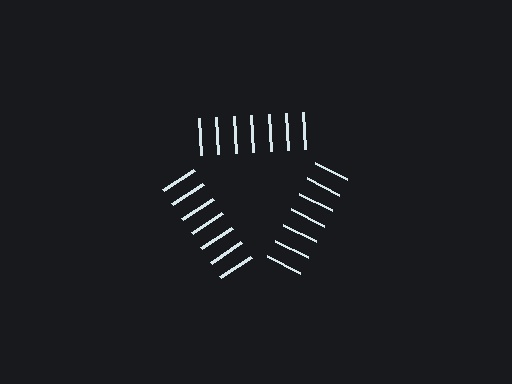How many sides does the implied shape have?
3 sides — the line-ends trace a triangle.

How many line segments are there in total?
21 — 7 along each of the 3 edges.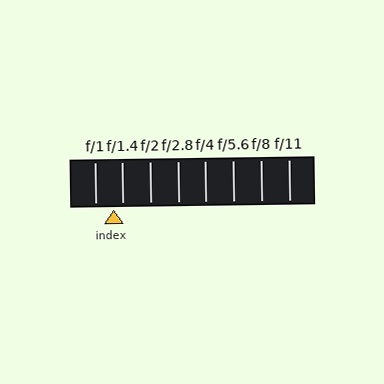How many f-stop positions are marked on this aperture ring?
There are 8 f-stop positions marked.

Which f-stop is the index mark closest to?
The index mark is closest to f/1.4.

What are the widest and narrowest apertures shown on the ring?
The widest aperture shown is f/1 and the narrowest is f/11.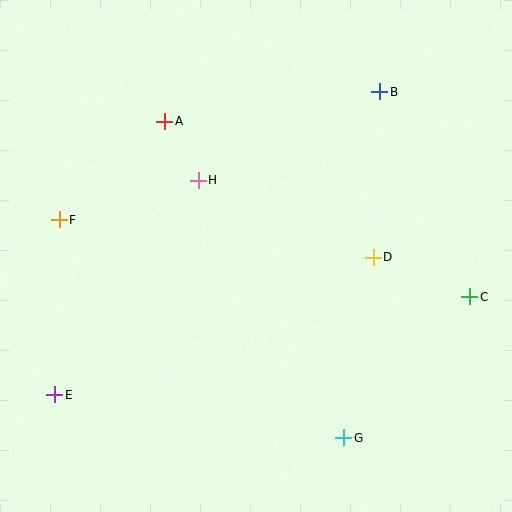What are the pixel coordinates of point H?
Point H is at (198, 180).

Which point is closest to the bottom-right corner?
Point G is closest to the bottom-right corner.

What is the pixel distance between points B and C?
The distance between B and C is 224 pixels.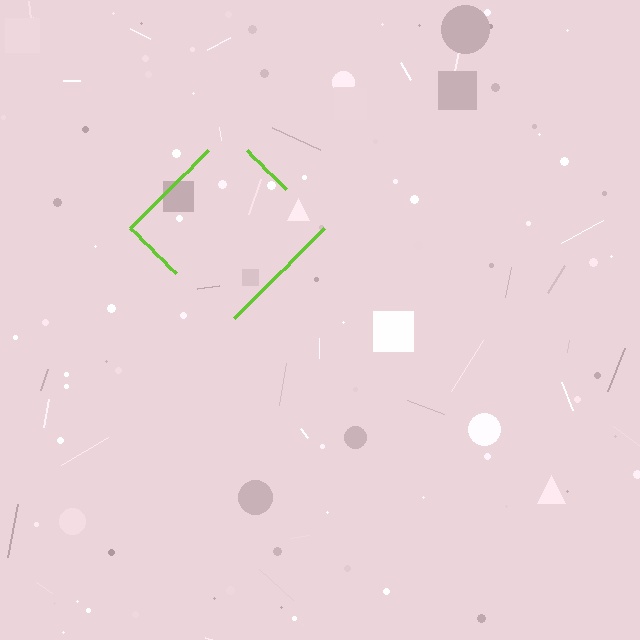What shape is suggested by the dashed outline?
The dashed outline suggests a diamond.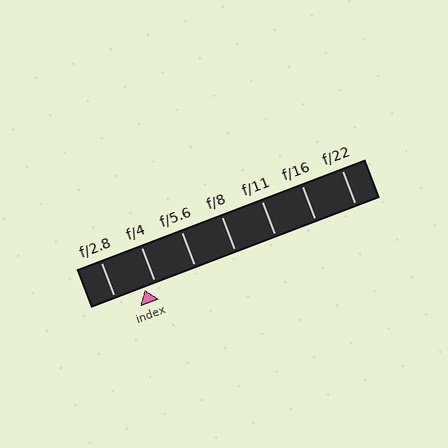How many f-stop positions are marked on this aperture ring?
There are 7 f-stop positions marked.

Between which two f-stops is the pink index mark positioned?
The index mark is between f/2.8 and f/4.